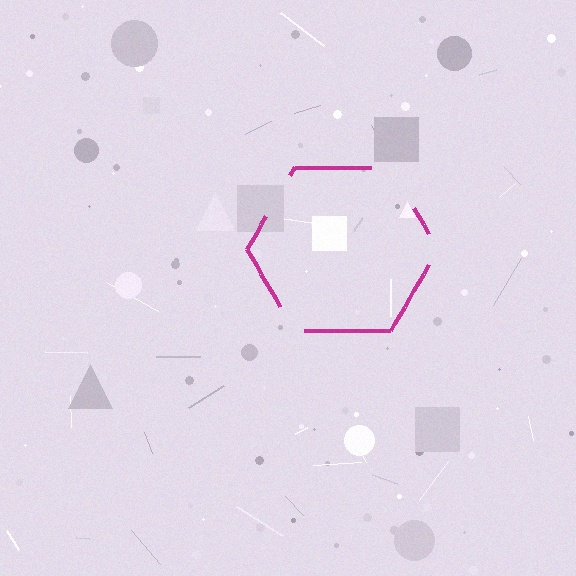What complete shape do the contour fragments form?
The contour fragments form a hexagon.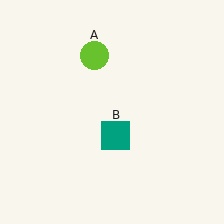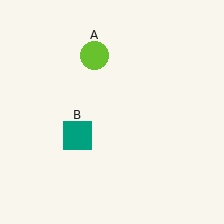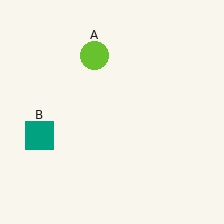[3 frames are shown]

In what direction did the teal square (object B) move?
The teal square (object B) moved left.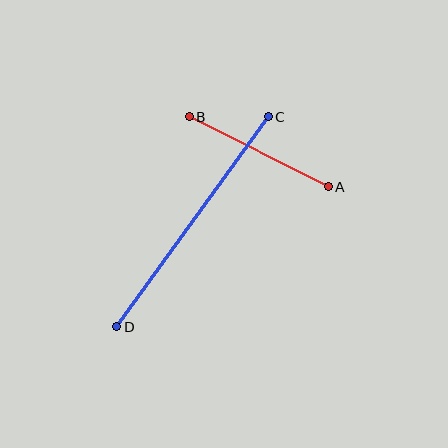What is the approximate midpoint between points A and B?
The midpoint is at approximately (259, 152) pixels.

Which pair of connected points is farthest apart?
Points C and D are farthest apart.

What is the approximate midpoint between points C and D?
The midpoint is at approximately (192, 222) pixels.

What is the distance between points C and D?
The distance is approximately 259 pixels.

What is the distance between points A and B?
The distance is approximately 156 pixels.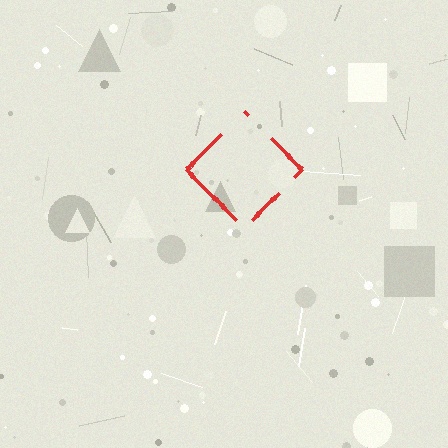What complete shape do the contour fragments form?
The contour fragments form a diamond.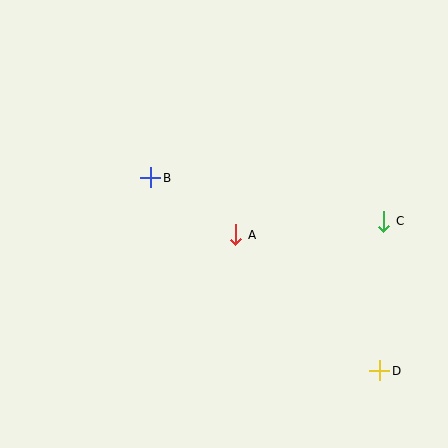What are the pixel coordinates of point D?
Point D is at (380, 371).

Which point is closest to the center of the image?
Point A at (236, 235) is closest to the center.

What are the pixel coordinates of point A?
Point A is at (236, 235).